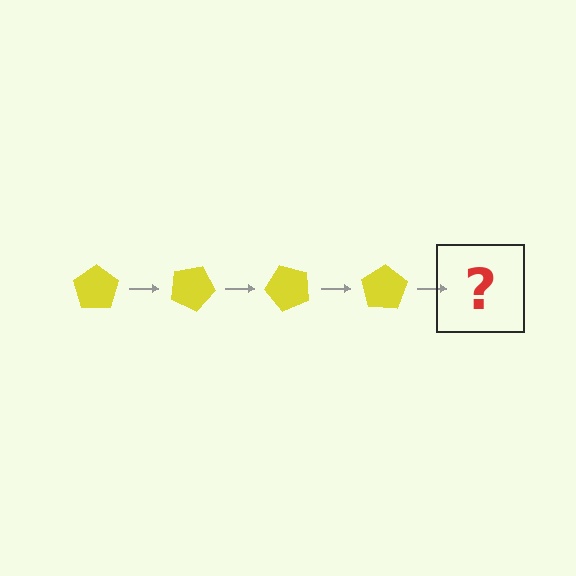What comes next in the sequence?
The next element should be a yellow pentagon rotated 100 degrees.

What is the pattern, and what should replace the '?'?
The pattern is that the pentagon rotates 25 degrees each step. The '?' should be a yellow pentagon rotated 100 degrees.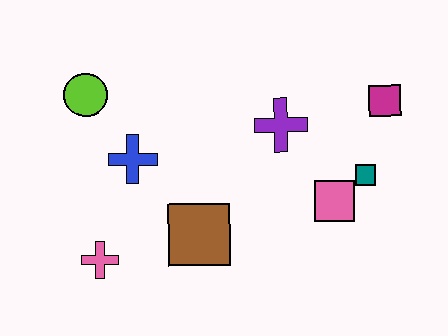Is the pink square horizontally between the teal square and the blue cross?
Yes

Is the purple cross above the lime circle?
No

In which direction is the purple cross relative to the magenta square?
The purple cross is to the left of the magenta square.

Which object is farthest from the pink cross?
The magenta square is farthest from the pink cross.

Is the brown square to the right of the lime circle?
Yes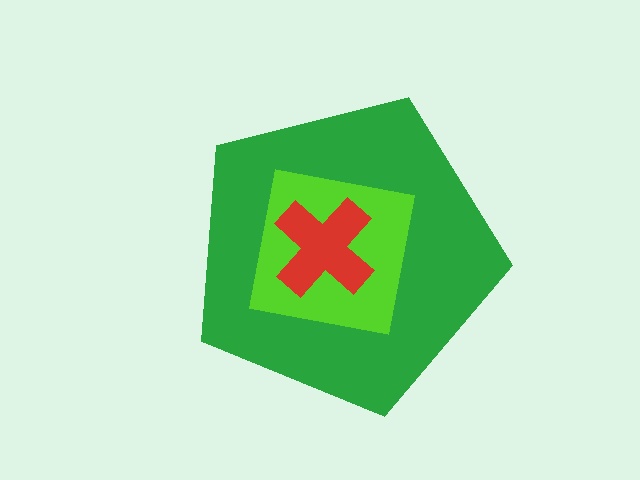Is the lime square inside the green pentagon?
Yes.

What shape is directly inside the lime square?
The red cross.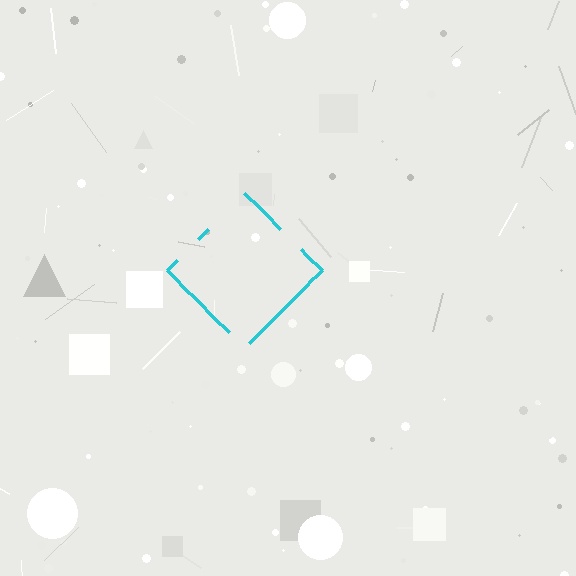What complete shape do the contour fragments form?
The contour fragments form a diamond.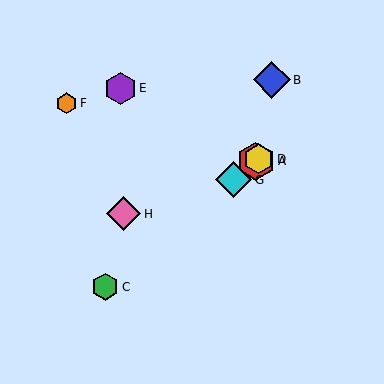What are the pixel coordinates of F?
Object F is at (67, 103).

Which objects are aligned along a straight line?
Objects A, C, D, G are aligned along a straight line.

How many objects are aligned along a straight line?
4 objects (A, C, D, G) are aligned along a straight line.